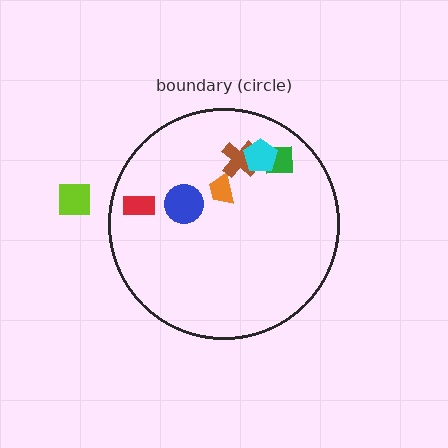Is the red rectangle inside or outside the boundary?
Inside.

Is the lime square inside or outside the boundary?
Outside.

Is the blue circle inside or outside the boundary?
Inside.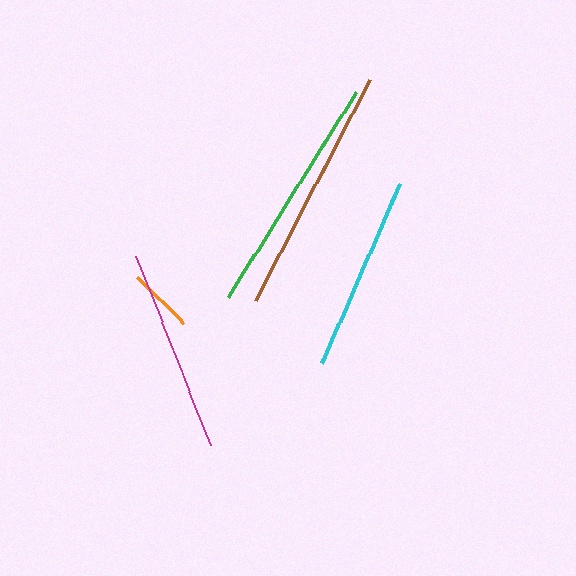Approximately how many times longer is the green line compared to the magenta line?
The green line is approximately 1.2 times the length of the magenta line.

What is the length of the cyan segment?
The cyan segment is approximately 196 pixels long.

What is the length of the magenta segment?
The magenta segment is approximately 203 pixels long.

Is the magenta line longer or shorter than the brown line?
The brown line is longer than the magenta line.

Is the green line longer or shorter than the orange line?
The green line is longer than the orange line.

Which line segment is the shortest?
The orange line is the shortest at approximately 65 pixels.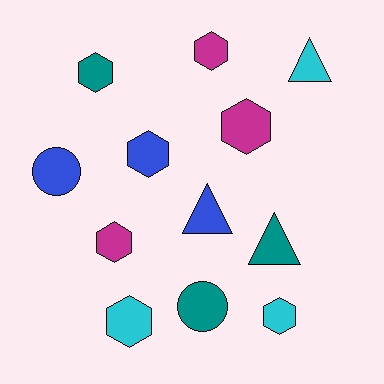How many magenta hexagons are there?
There are 3 magenta hexagons.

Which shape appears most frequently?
Hexagon, with 7 objects.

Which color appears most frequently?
Magenta, with 3 objects.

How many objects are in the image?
There are 12 objects.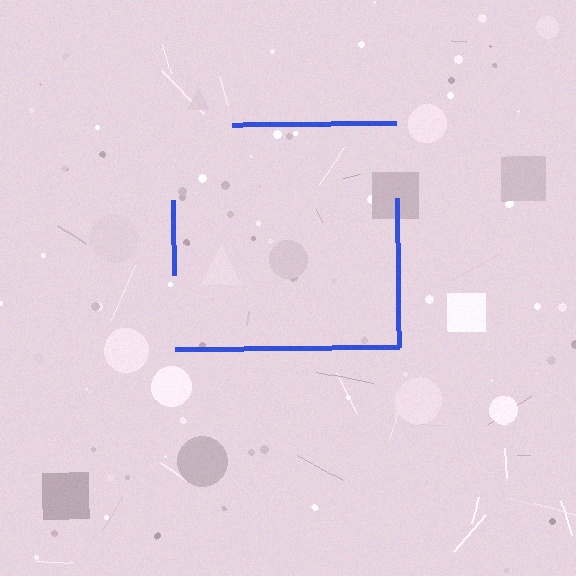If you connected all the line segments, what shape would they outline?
They would outline a square.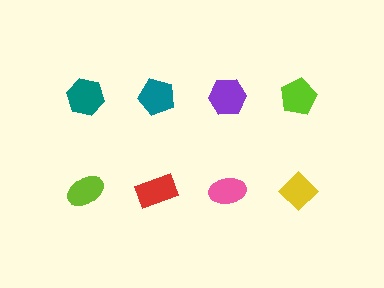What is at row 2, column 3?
A pink ellipse.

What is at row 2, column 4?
A yellow diamond.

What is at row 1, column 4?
A lime pentagon.